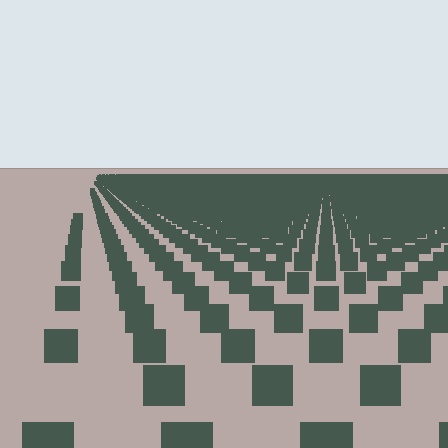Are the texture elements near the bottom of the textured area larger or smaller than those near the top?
Larger. Near the bottom, elements are closer to the viewer and appear at a bigger on-screen size.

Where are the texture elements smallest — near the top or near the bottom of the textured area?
Near the top.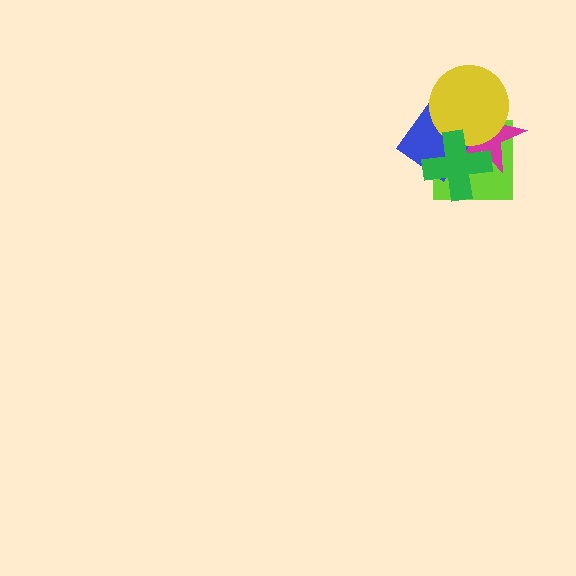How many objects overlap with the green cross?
4 objects overlap with the green cross.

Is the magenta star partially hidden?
Yes, it is partially covered by another shape.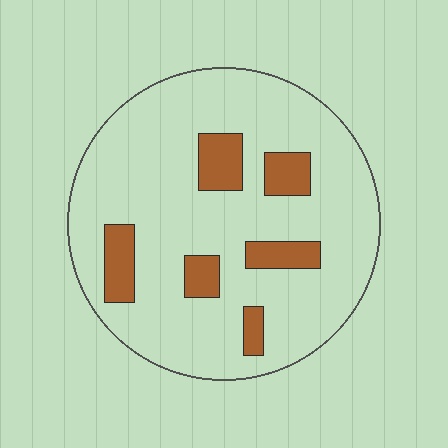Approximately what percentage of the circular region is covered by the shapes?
Approximately 15%.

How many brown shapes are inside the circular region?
6.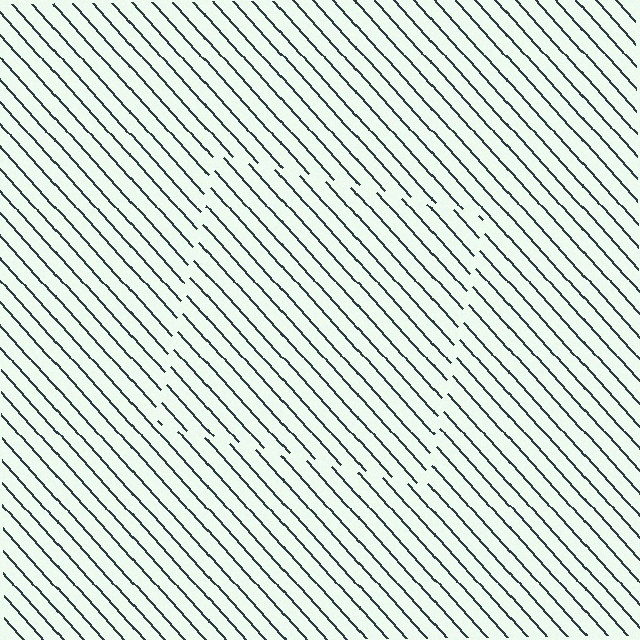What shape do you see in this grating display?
An illusory square. The interior of the shape contains the same grating, shifted by half a period — the contour is defined by the phase discontinuity where line-ends from the inner and outer gratings abut.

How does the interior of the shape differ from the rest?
The interior of the shape contains the same grating, shifted by half a period — the contour is defined by the phase discontinuity where line-ends from the inner and outer gratings abut.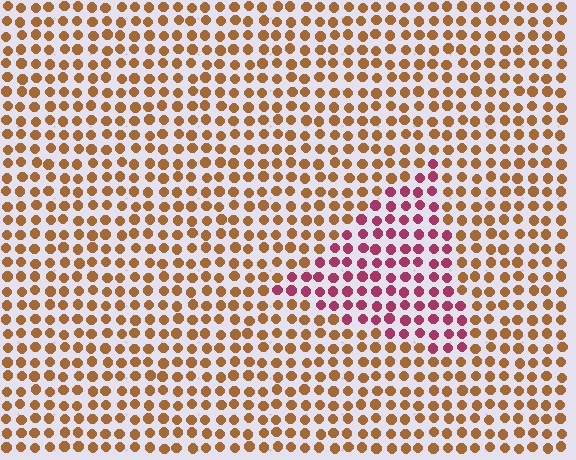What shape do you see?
I see a triangle.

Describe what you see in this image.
The image is filled with small brown elements in a uniform arrangement. A triangle-shaped region is visible where the elements are tinted to a slightly different hue, forming a subtle color boundary.